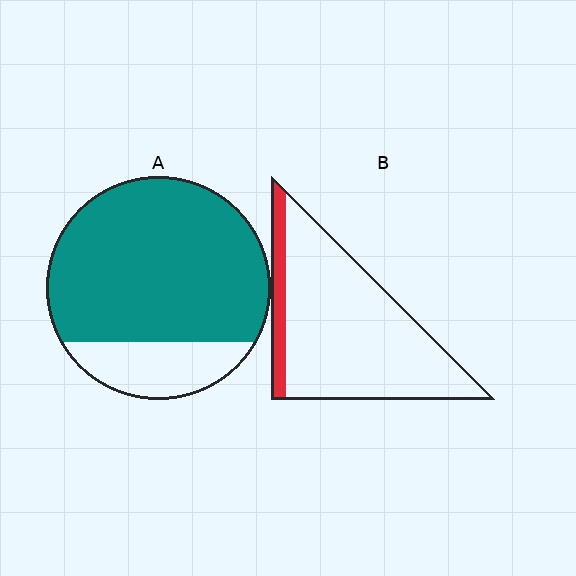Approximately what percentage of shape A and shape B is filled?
A is approximately 80% and B is approximately 15%.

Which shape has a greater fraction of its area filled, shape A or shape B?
Shape A.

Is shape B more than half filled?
No.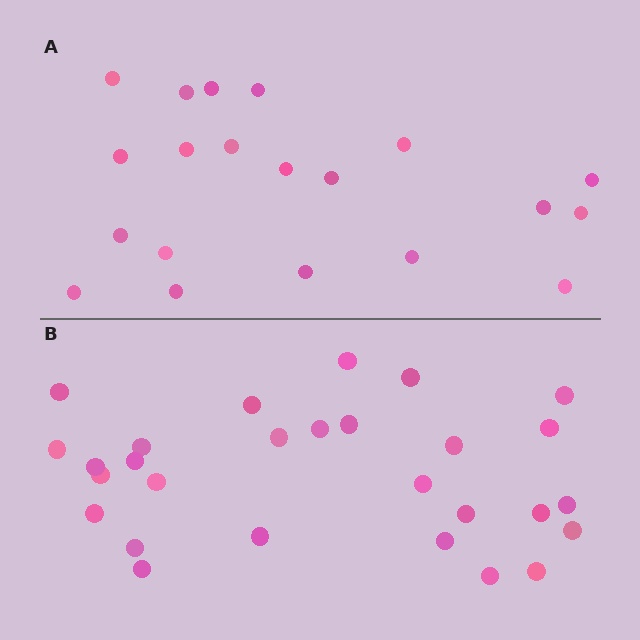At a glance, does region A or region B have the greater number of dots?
Region B (the bottom region) has more dots.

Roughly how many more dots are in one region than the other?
Region B has roughly 8 or so more dots than region A.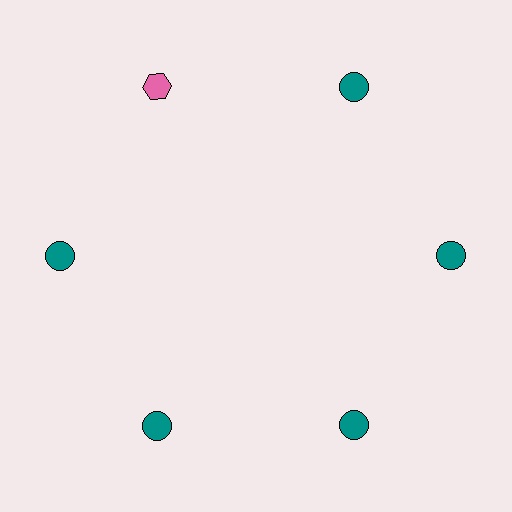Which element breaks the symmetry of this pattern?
The pink hexagon at roughly the 11 o'clock position breaks the symmetry. All other shapes are teal circles.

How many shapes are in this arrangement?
There are 6 shapes arranged in a ring pattern.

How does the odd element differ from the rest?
It differs in both color (pink instead of teal) and shape (hexagon instead of circle).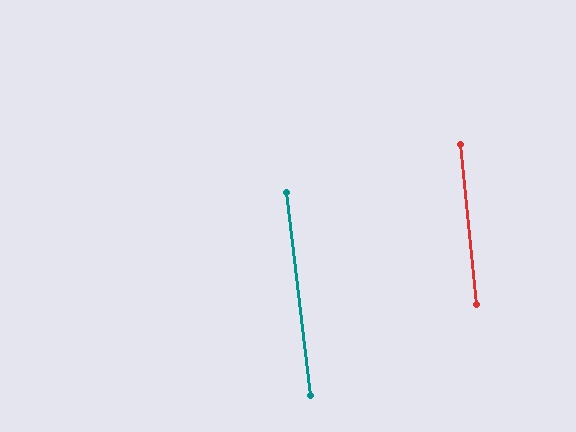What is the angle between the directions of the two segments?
Approximately 1 degree.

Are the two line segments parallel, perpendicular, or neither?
Parallel — their directions differ by only 1.2°.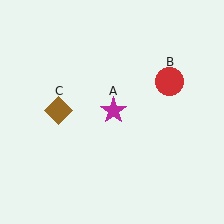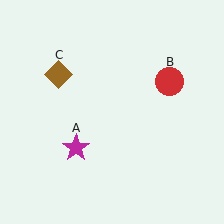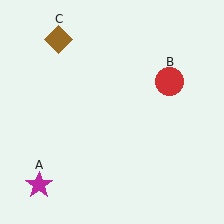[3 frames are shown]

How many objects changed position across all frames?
2 objects changed position: magenta star (object A), brown diamond (object C).